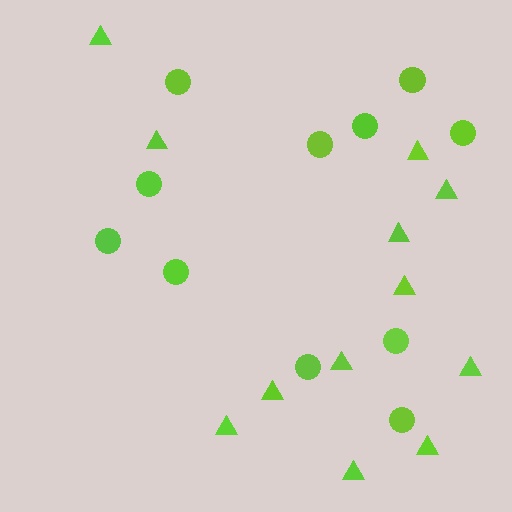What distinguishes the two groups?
There are 2 groups: one group of circles (11) and one group of triangles (12).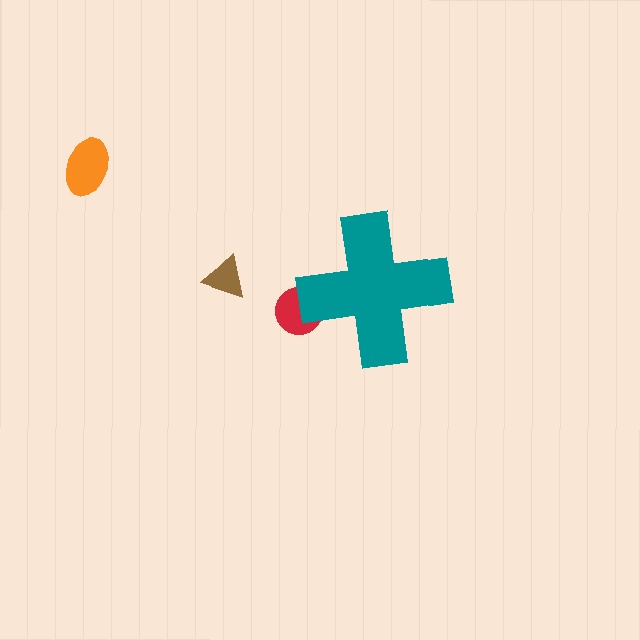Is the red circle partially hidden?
Yes, the red circle is partially hidden behind the teal cross.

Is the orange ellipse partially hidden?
No, the orange ellipse is fully visible.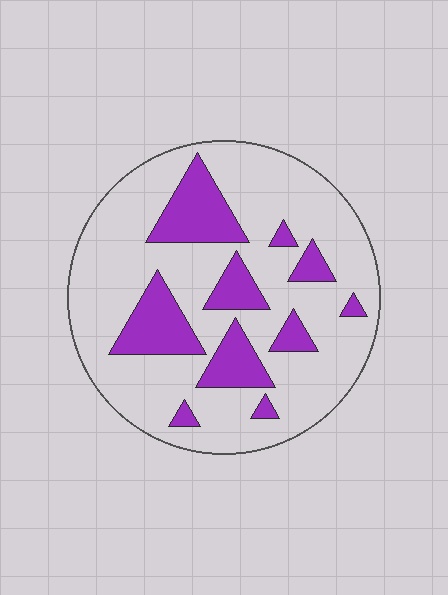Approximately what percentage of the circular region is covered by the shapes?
Approximately 25%.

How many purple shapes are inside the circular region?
10.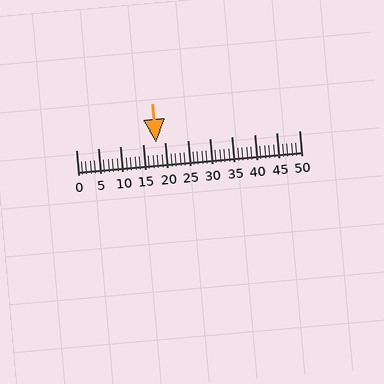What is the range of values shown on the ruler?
The ruler shows values from 0 to 50.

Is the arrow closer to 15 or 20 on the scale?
The arrow is closer to 20.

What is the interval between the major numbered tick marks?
The major tick marks are spaced 5 units apart.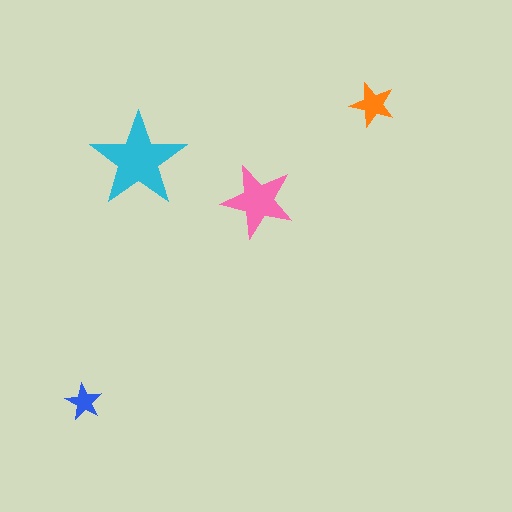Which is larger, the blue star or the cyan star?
The cyan one.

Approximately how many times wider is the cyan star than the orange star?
About 2 times wider.